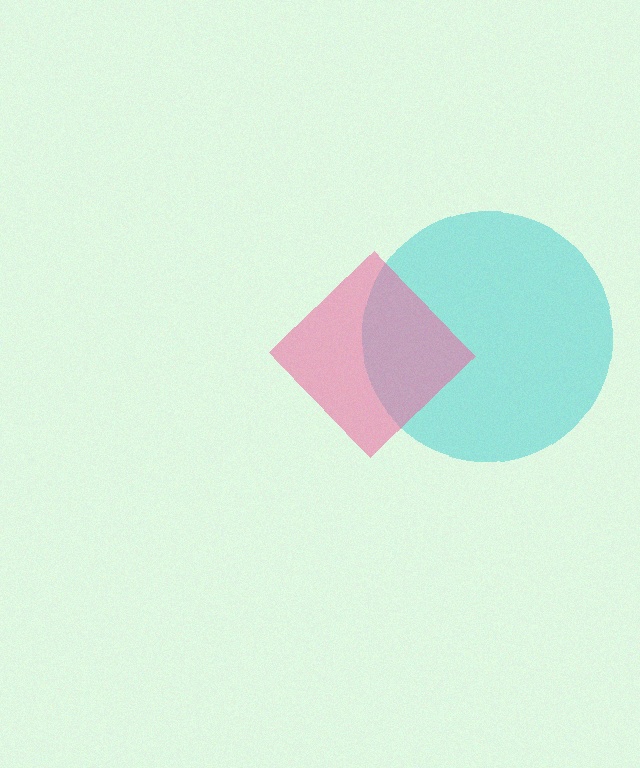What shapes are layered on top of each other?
The layered shapes are: a cyan circle, a pink diamond.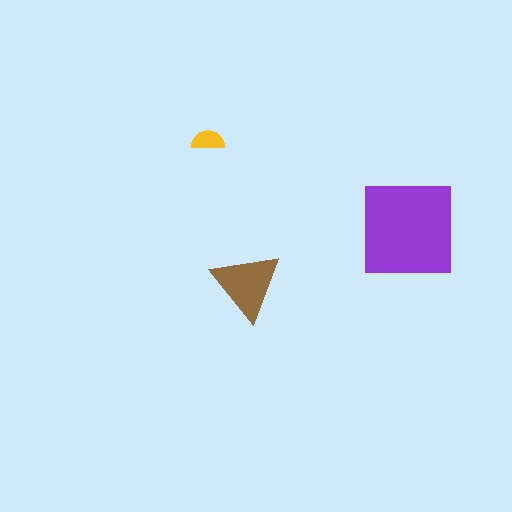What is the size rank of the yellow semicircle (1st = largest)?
3rd.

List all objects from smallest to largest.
The yellow semicircle, the brown triangle, the purple square.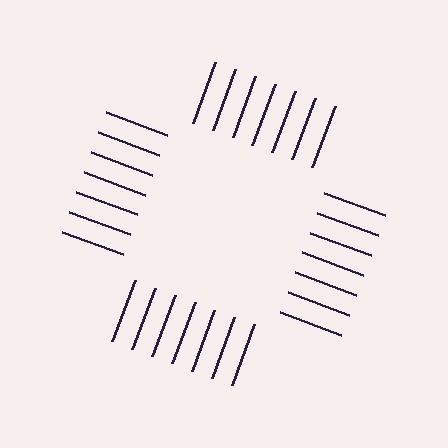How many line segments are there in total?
28 — 7 along each of the 4 edges.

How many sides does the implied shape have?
4 sides — the line-ends trace a square.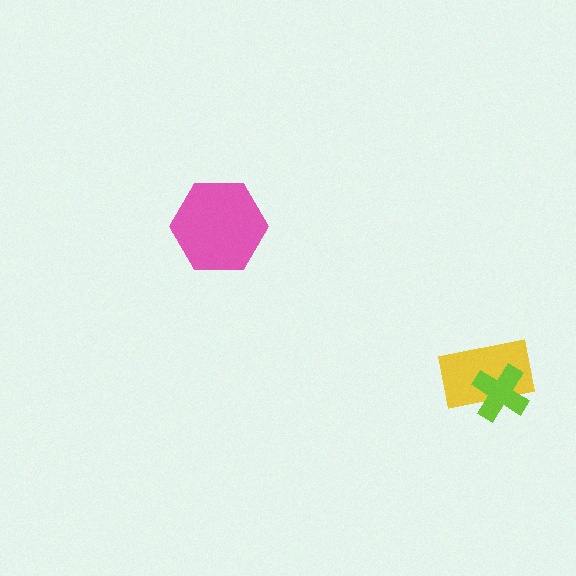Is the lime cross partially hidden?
No, no other shape covers it.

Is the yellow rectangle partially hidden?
Yes, it is partially covered by another shape.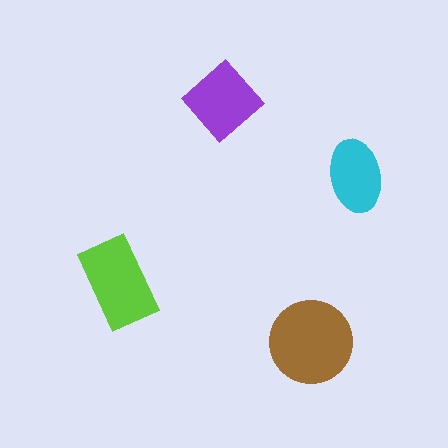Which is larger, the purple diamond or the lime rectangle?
The lime rectangle.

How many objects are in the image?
There are 4 objects in the image.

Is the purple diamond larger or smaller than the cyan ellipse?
Larger.